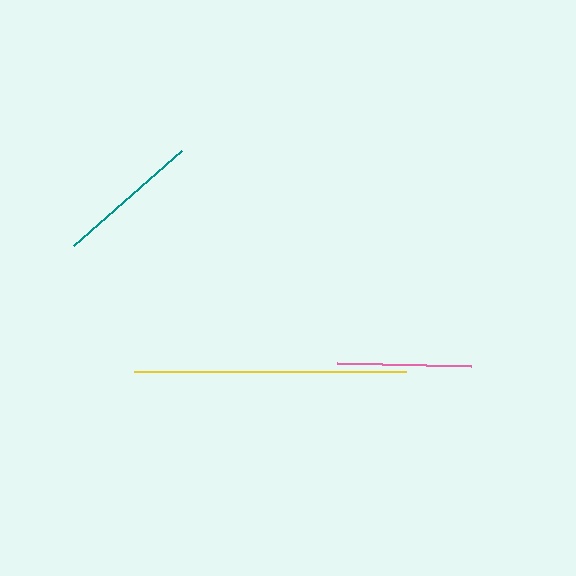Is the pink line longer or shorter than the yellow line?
The yellow line is longer than the pink line.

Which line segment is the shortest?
The pink line is the shortest at approximately 134 pixels.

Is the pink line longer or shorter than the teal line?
The teal line is longer than the pink line.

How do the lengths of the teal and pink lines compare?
The teal and pink lines are approximately the same length.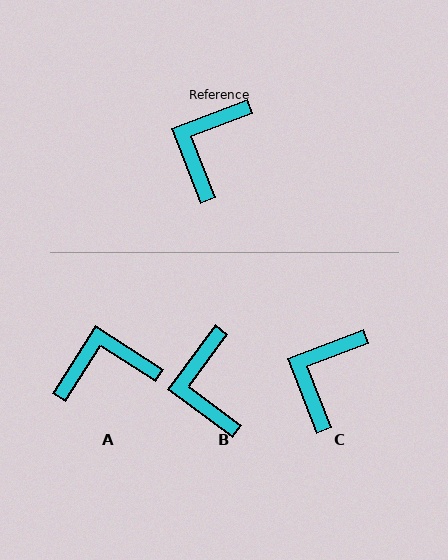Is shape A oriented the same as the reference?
No, it is off by about 54 degrees.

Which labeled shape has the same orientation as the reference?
C.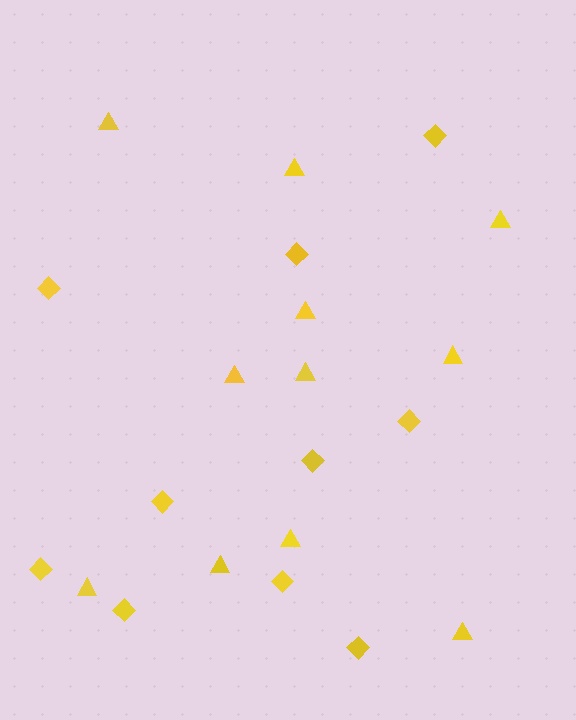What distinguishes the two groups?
There are 2 groups: one group of triangles (11) and one group of diamonds (10).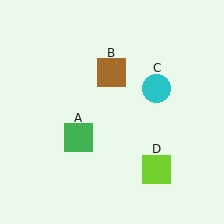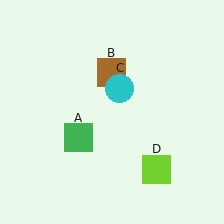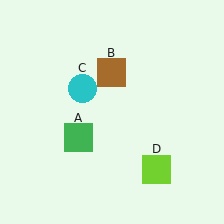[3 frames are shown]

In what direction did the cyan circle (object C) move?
The cyan circle (object C) moved left.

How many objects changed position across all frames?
1 object changed position: cyan circle (object C).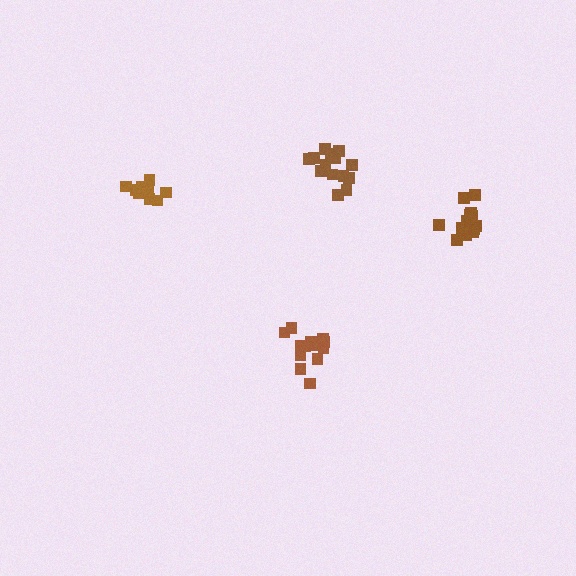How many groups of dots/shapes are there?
There are 4 groups.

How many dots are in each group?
Group 1: 16 dots, Group 2: 16 dots, Group 3: 10 dots, Group 4: 14 dots (56 total).